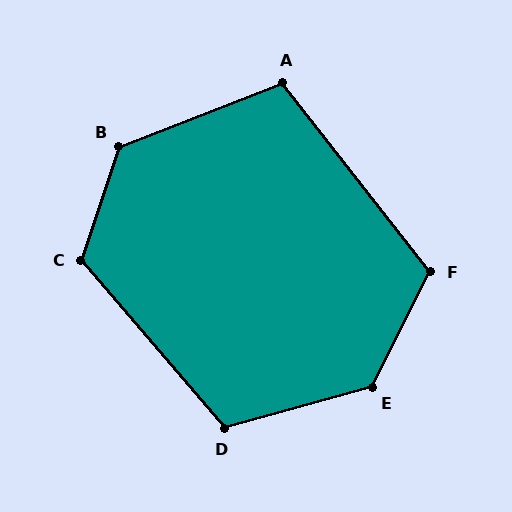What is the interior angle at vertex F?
Approximately 115 degrees (obtuse).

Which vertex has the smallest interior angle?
A, at approximately 107 degrees.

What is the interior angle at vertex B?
Approximately 130 degrees (obtuse).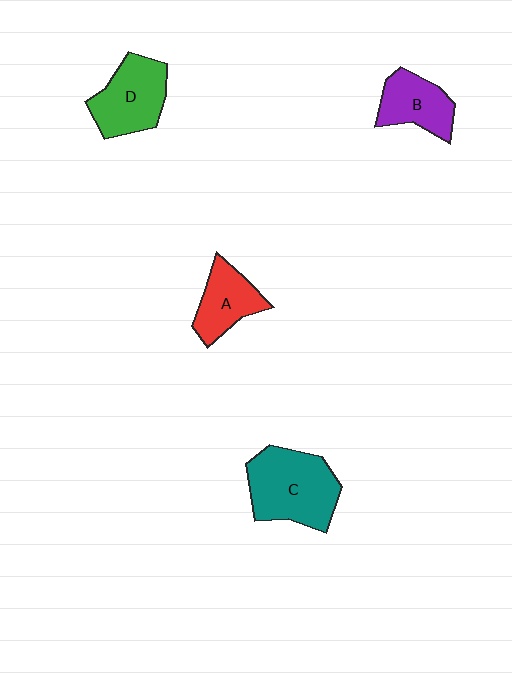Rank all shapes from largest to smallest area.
From largest to smallest: C (teal), D (green), B (purple), A (red).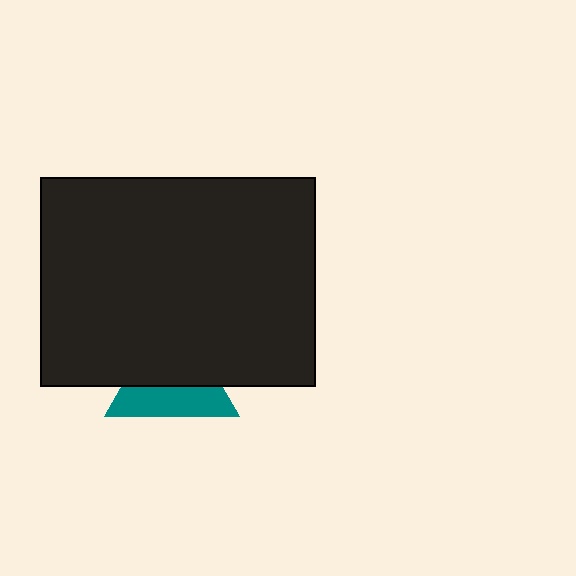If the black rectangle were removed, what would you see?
You would see the complete teal triangle.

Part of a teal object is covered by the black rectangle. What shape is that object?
It is a triangle.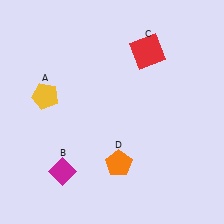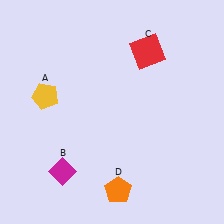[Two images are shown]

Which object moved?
The orange pentagon (D) moved down.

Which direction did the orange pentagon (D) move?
The orange pentagon (D) moved down.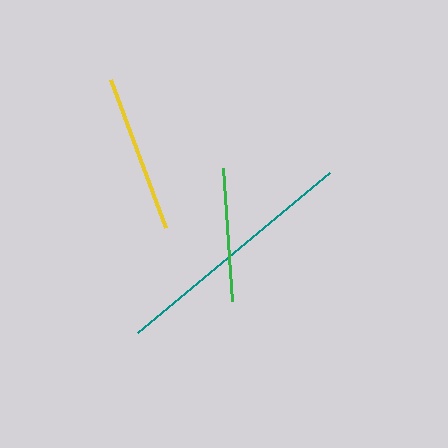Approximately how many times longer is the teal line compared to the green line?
The teal line is approximately 1.9 times the length of the green line.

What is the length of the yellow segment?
The yellow segment is approximately 157 pixels long.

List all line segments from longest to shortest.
From longest to shortest: teal, yellow, green.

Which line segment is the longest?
The teal line is the longest at approximately 250 pixels.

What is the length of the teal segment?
The teal segment is approximately 250 pixels long.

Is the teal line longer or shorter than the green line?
The teal line is longer than the green line.